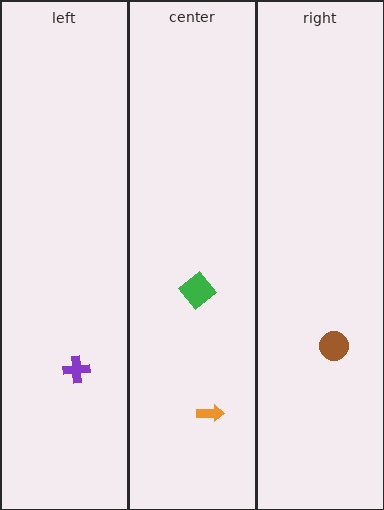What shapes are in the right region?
The brown circle.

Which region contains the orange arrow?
The center region.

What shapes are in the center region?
The orange arrow, the green diamond.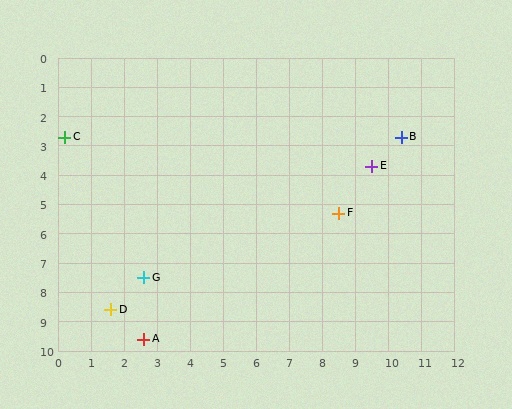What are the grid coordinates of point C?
Point C is at approximately (0.2, 2.7).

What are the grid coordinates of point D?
Point D is at approximately (1.6, 8.6).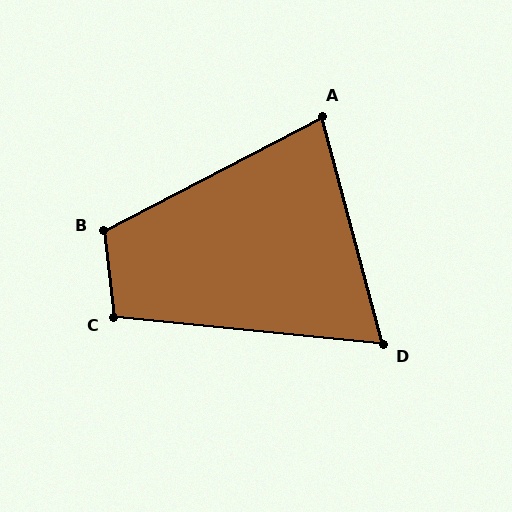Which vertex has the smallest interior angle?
D, at approximately 69 degrees.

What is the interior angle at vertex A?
Approximately 77 degrees (acute).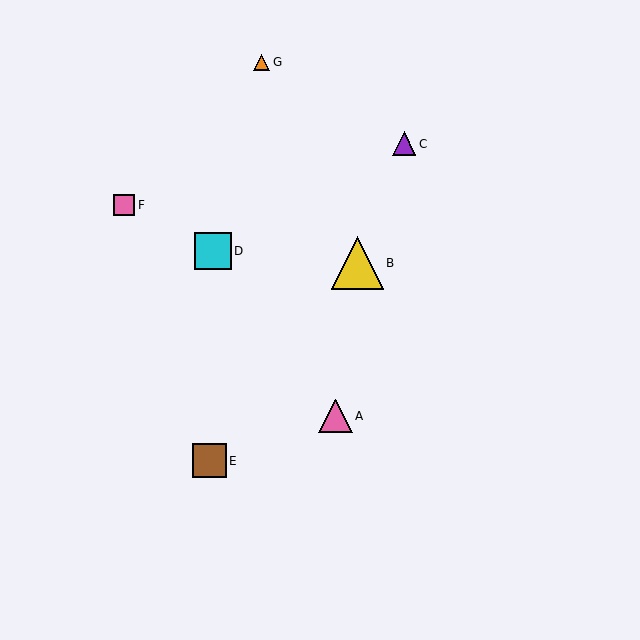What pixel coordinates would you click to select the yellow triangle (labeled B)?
Click at (357, 263) to select the yellow triangle B.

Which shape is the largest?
The yellow triangle (labeled B) is the largest.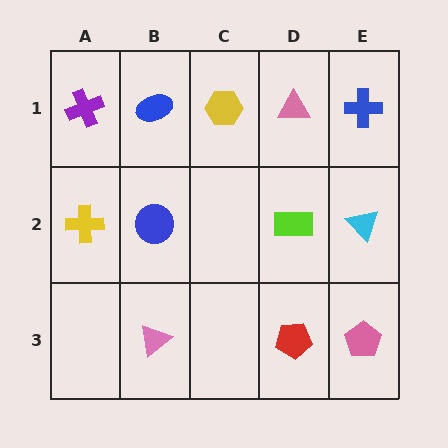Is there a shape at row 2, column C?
No, that cell is empty.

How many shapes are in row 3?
3 shapes.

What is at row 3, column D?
A red pentagon.